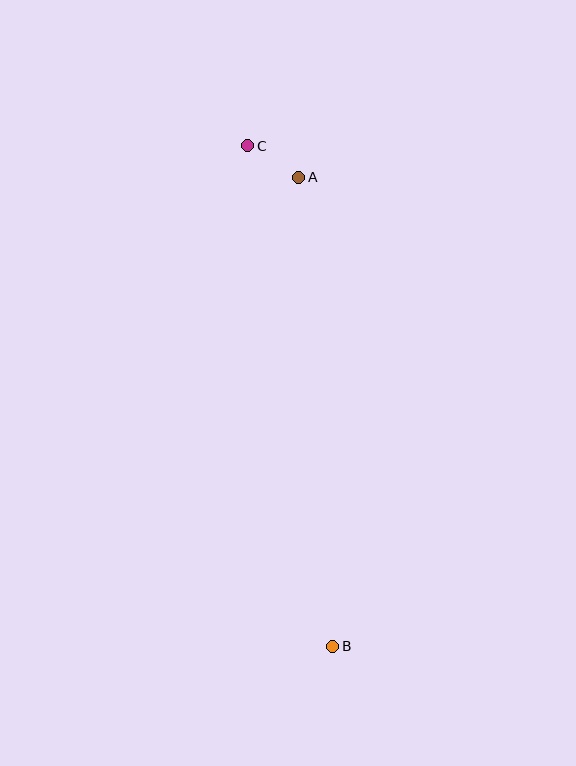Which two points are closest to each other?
Points A and C are closest to each other.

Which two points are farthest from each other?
Points B and C are farthest from each other.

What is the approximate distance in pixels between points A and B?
The distance between A and B is approximately 470 pixels.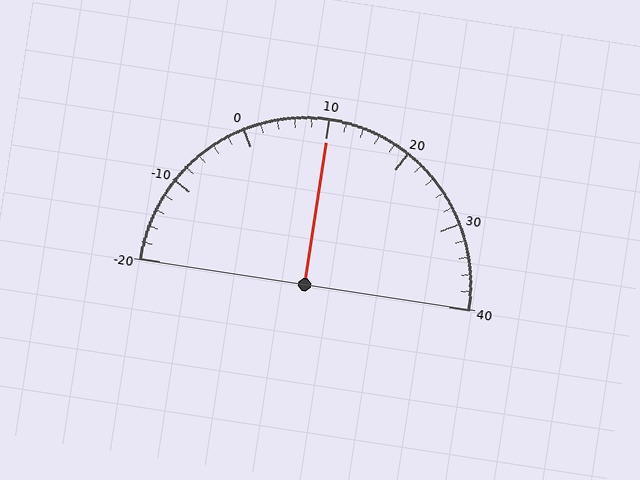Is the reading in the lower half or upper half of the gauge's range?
The reading is in the upper half of the range (-20 to 40).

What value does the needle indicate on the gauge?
The needle indicates approximately 10.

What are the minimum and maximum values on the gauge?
The gauge ranges from -20 to 40.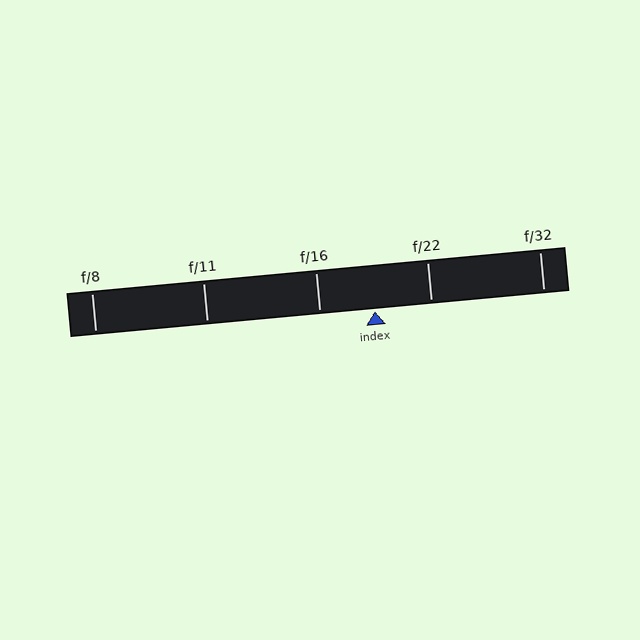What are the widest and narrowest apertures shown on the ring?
The widest aperture shown is f/8 and the narrowest is f/32.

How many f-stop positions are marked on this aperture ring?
There are 5 f-stop positions marked.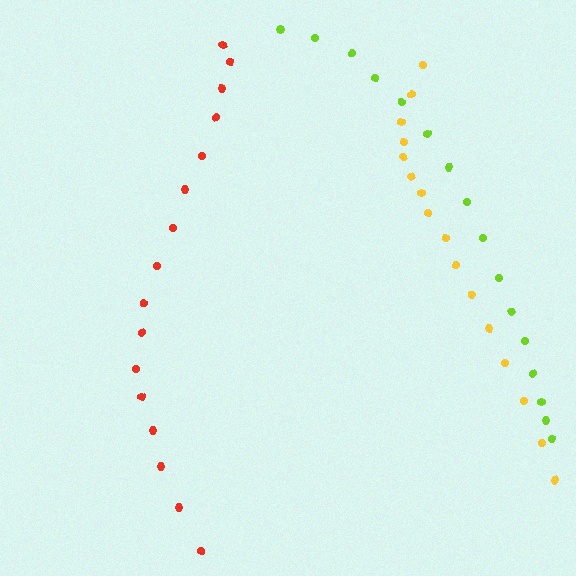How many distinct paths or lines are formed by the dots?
There are 3 distinct paths.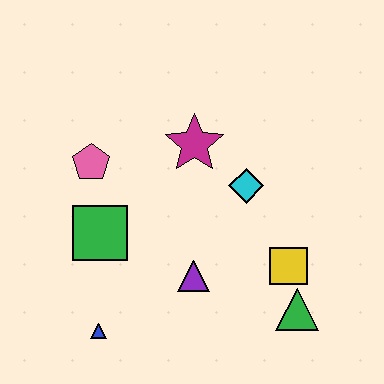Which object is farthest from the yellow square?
The pink pentagon is farthest from the yellow square.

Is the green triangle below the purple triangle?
Yes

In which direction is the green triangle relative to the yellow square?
The green triangle is below the yellow square.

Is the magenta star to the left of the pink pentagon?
No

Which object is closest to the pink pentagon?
The green square is closest to the pink pentagon.